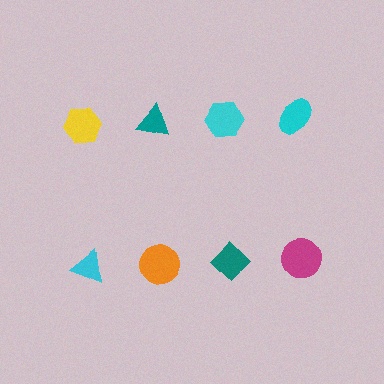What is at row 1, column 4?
A cyan ellipse.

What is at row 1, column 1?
A yellow hexagon.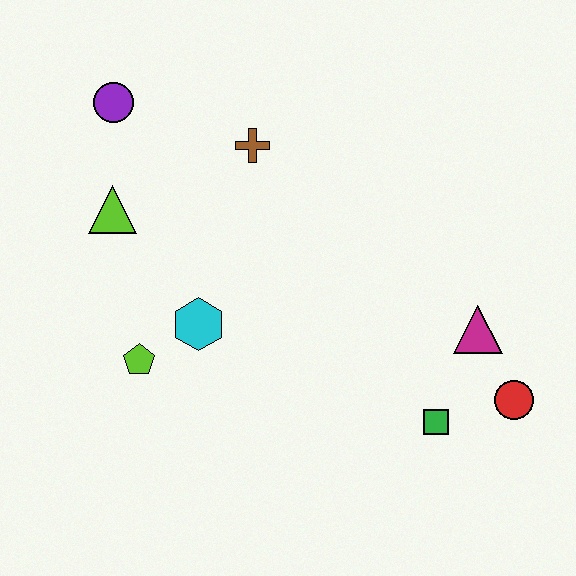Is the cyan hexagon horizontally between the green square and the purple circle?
Yes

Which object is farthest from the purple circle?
The red circle is farthest from the purple circle.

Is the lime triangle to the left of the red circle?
Yes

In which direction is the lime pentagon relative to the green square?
The lime pentagon is to the left of the green square.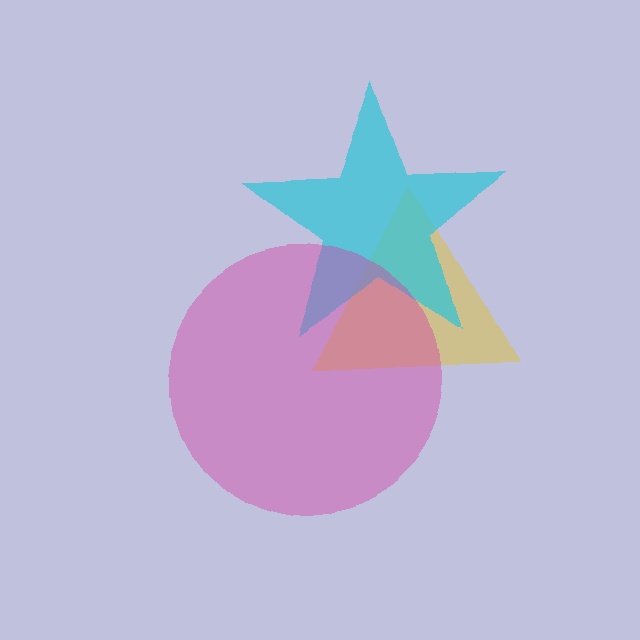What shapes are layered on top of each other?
The layered shapes are: a yellow triangle, a cyan star, a magenta circle.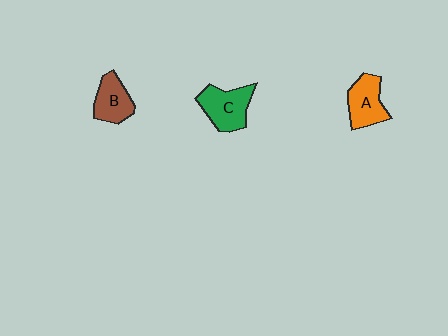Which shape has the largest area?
Shape C (green).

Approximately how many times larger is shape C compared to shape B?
Approximately 1.3 times.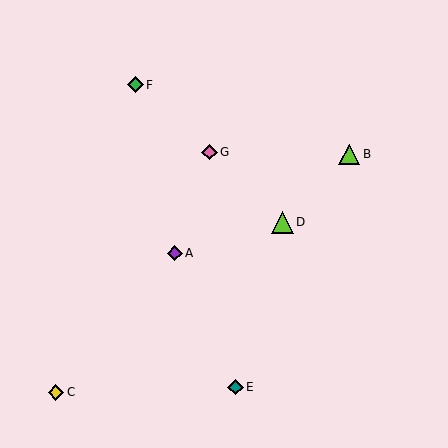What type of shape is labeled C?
Shape C is a yellow diamond.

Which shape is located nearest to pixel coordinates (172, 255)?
The purple diamond (labeled A) at (175, 253) is nearest to that location.